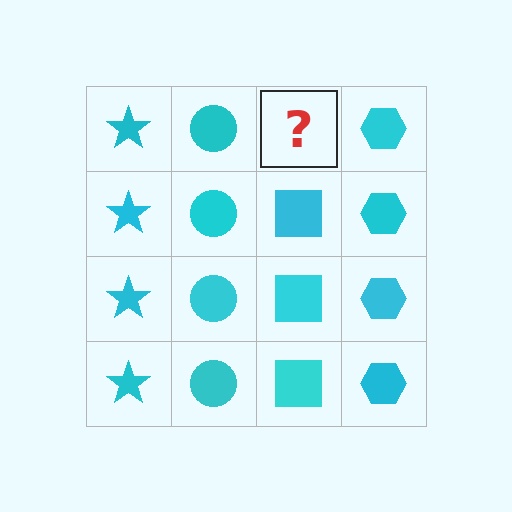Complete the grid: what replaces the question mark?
The question mark should be replaced with a cyan square.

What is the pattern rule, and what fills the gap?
The rule is that each column has a consistent shape. The gap should be filled with a cyan square.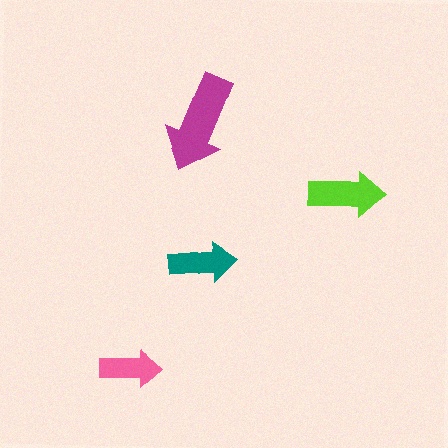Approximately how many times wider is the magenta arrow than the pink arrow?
About 1.5 times wider.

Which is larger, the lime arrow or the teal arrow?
The lime one.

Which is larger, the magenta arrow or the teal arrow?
The magenta one.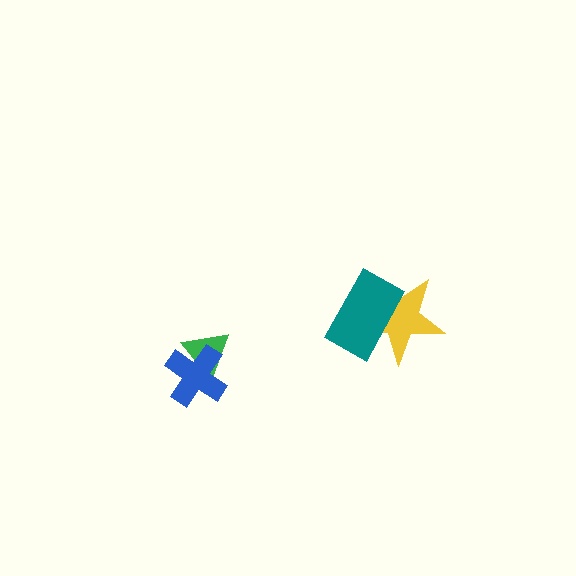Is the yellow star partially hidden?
Yes, it is partially covered by another shape.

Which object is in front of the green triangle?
The blue cross is in front of the green triangle.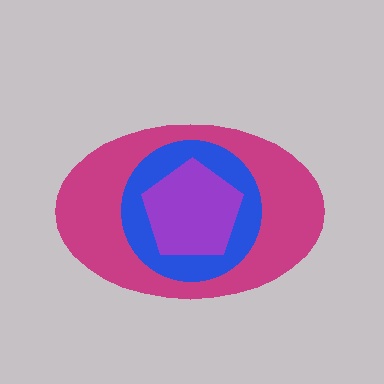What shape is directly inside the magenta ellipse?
The blue circle.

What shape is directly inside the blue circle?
The purple pentagon.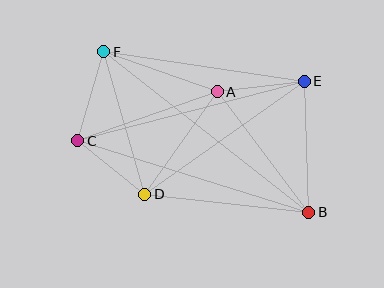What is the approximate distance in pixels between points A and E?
The distance between A and E is approximately 87 pixels.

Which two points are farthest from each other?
Points B and F are farthest from each other.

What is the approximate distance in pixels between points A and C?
The distance between A and C is approximately 148 pixels.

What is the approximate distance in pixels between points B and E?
The distance between B and E is approximately 131 pixels.